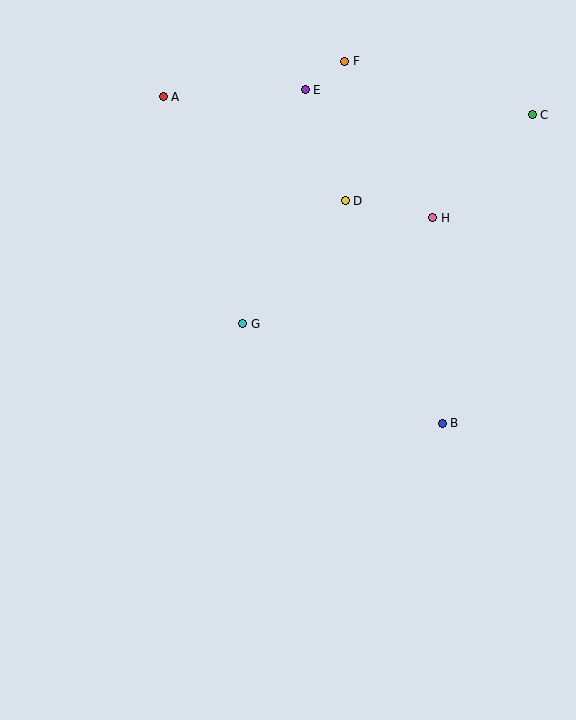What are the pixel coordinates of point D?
Point D is at (345, 201).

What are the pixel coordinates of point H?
Point H is at (432, 218).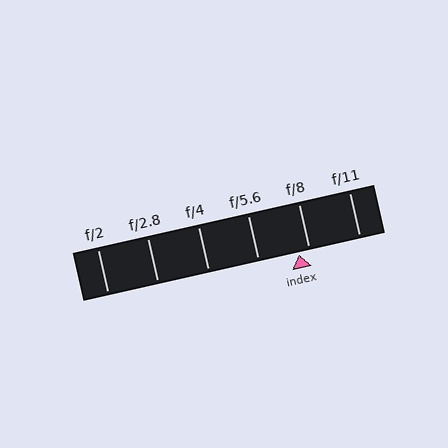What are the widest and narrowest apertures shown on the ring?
The widest aperture shown is f/2 and the narrowest is f/11.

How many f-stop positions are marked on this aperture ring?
There are 6 f-stop positions marked.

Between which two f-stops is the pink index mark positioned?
The index mark is between f/5.6 and f/8.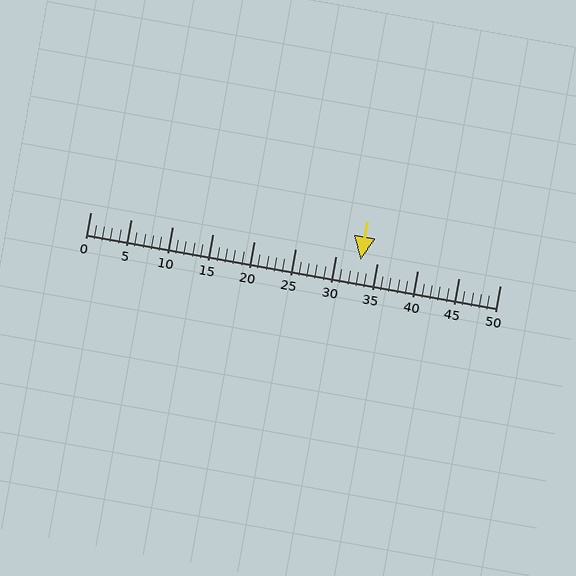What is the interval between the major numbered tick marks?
The major tick marks are spaced 5 units apart.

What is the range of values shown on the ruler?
The ruler shows values from 0 to 50.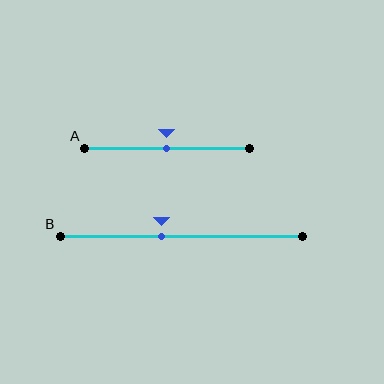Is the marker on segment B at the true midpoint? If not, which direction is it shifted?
No, the marker on segment B is shifted to the left by about 8% of the segment length.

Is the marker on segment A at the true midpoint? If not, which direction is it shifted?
Yes, the marker on segment A is at the true midpoint.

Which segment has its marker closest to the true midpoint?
Segment A has its marker closest to the true midpoint.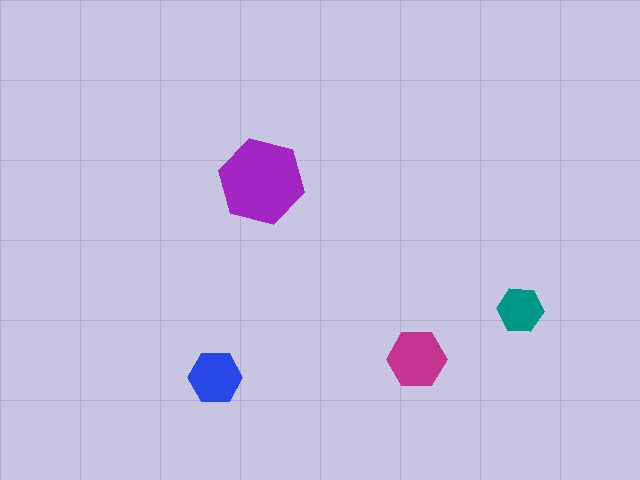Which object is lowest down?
The blue hexagon is bottommost.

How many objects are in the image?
There are 4 objects in the image.